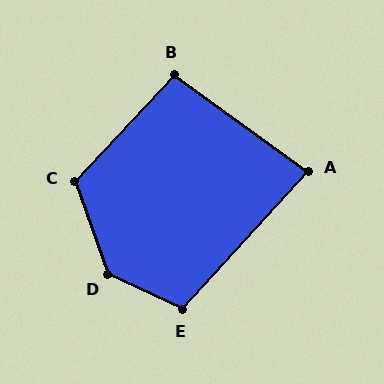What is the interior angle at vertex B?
Approximately 97 degrees (obtuse).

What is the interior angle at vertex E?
Approximately 107 degrees (obtuse).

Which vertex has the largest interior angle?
D, at approximately 135 degrees.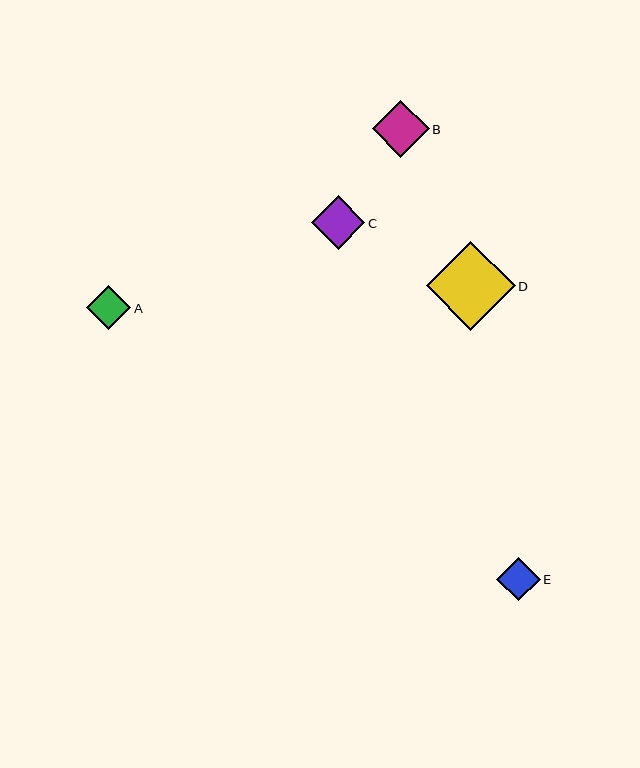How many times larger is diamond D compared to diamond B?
Diamond D is approximately 1.6 times the size of diamond B.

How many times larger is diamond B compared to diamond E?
Diamond B is approximately 1.3 times the size of diamond E.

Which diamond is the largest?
Diamond D is the largest with a size of approximately 89 pixels.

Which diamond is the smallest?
Diamond E is the smallest with a size of approximately 43 pixels.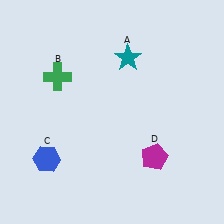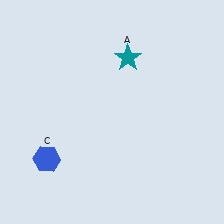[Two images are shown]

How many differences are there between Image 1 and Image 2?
There are 2 differences between the two images.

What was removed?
The magenta pentagon (D), the green cross (B) were removed in Image 2.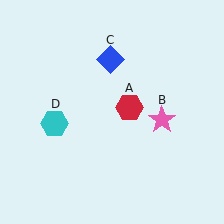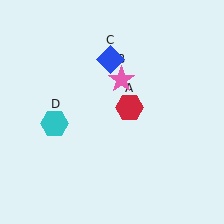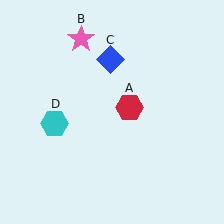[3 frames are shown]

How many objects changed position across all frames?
1 object changed position: pink star (object B).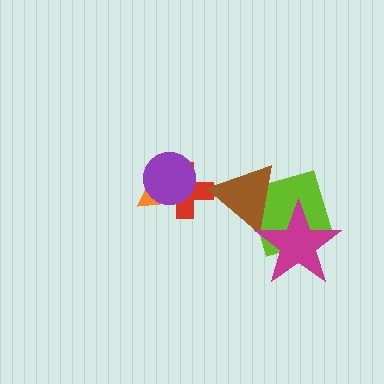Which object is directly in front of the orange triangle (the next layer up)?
The red cross is directly in front of the orange triangle.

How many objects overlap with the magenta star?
2 objects overlap with the magenta star.